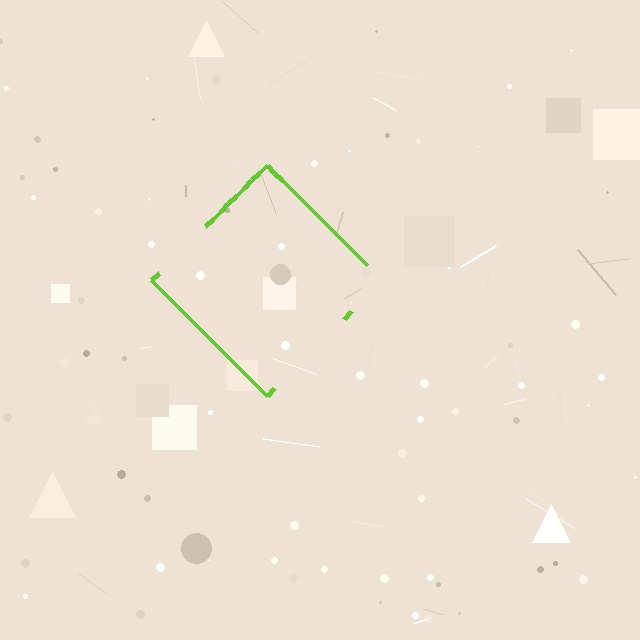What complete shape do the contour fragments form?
The contour fragments form a diamond.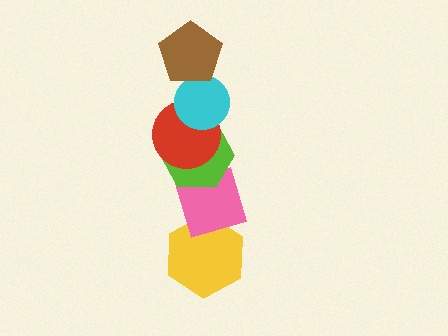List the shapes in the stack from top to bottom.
From top to bottom: the brown pentagon, the cyan circle, the red circle, the lime hexagon, the pink diamond, the yellow hexagon.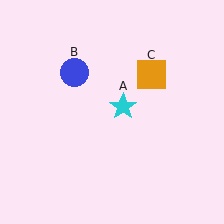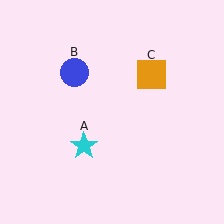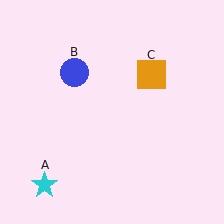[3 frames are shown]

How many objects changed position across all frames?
1 object changed position: cyan star (object A).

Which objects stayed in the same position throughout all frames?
Blue circle (object B) and orange square (object C) remained stationary.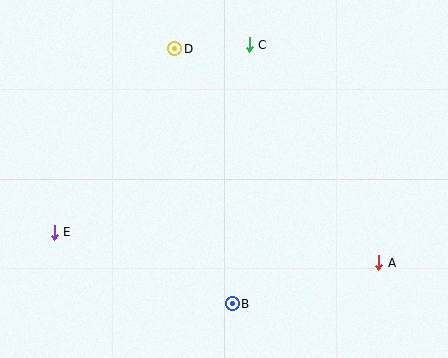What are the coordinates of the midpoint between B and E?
The midpoint between B and E is at (143, 268).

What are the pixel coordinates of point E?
Point E is at (54, 232).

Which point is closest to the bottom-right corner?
Point A is closest to the bottom-right corner.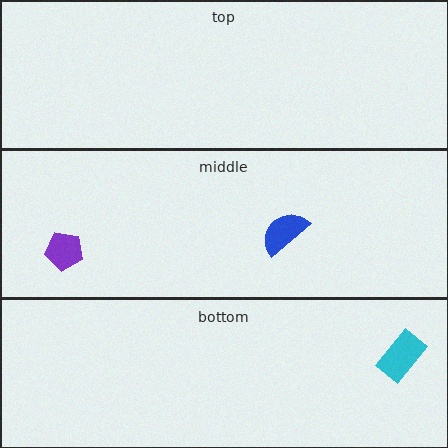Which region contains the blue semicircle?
The middle region.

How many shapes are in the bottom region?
1.